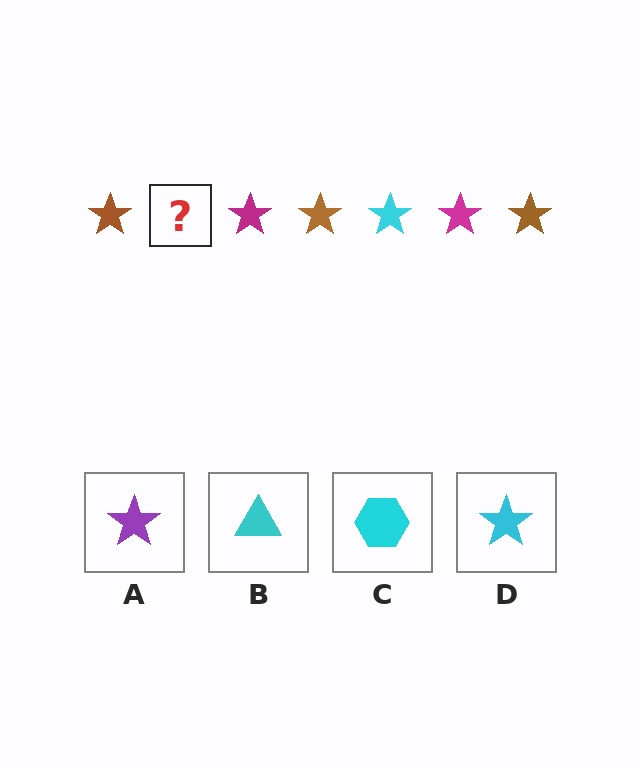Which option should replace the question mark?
Option D.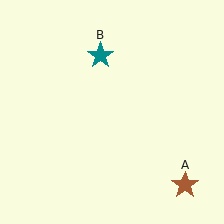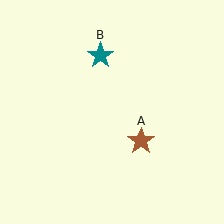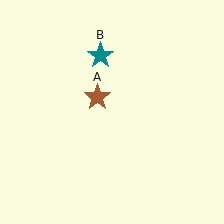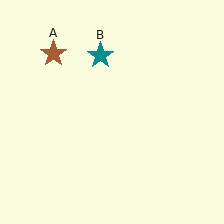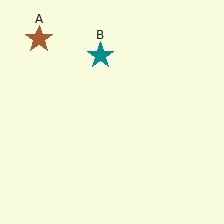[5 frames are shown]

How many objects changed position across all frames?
1 object changed position: brown star (object A).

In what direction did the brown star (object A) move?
The brown star (object A) moved up and to the left.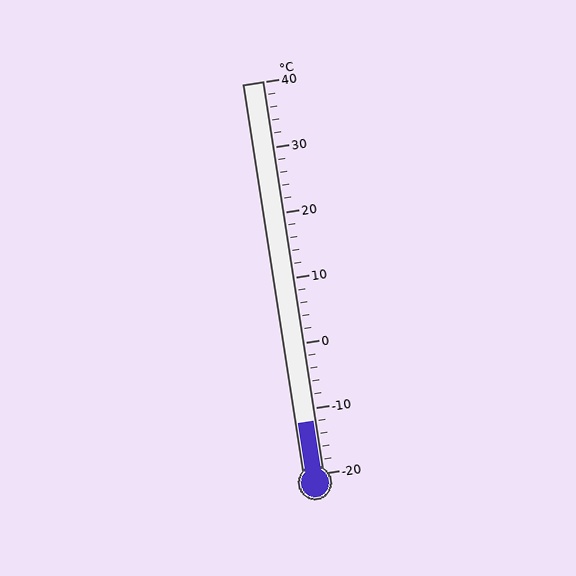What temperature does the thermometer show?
The thermometer shows approximately -12°C.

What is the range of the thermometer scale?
The thermometer scale ranges from -20°C to 40°C.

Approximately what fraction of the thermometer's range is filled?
The thermometer is filled to approximately 15% of its range.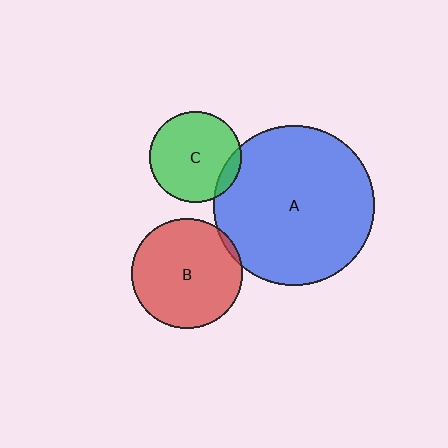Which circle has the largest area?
Circle A (blue).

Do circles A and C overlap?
Yes.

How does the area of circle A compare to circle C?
Approximately 3.1 times.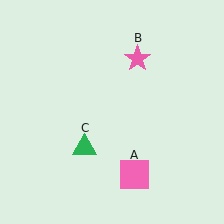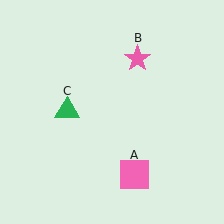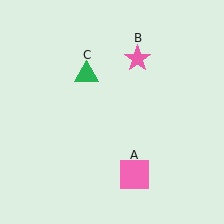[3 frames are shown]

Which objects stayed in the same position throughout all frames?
Pink square (object A) and pink star (object B) remained stationary.